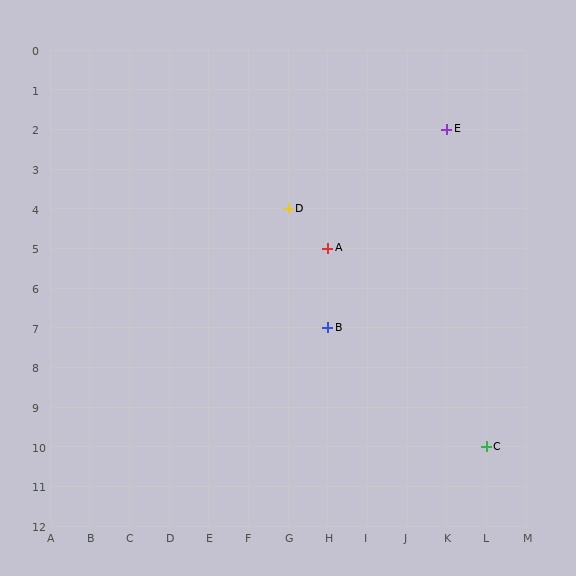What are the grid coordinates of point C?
Point C is at grid coordinates (L, 10).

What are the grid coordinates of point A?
Point A is at grid coordinates (H, 5).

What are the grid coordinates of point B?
Point B is at grid coordinates (H, 7).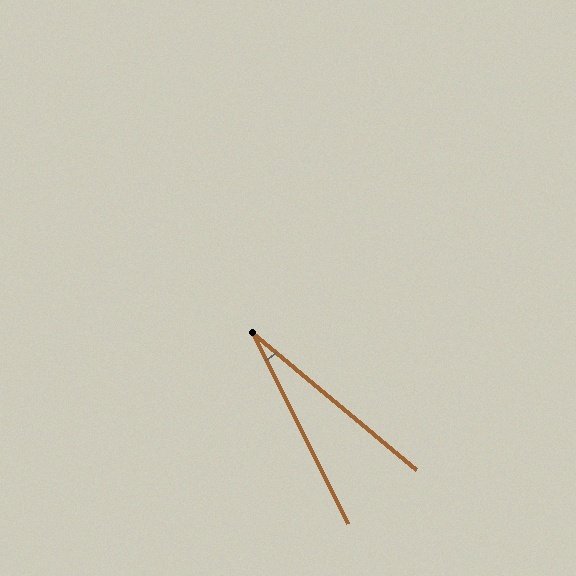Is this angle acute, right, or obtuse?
It is acute.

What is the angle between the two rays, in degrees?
Approximately 24 degrees.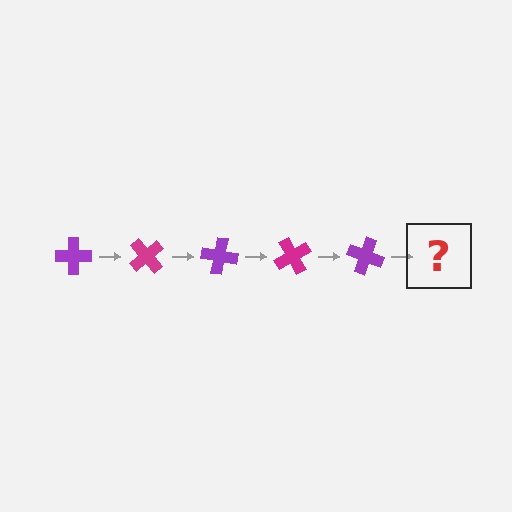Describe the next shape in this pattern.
It should be a magenta cross, rotated 250 degrees from the start.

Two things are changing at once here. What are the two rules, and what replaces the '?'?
The two rules are that it rotates 50 degrees each step and the color cycles through purple and magenta. The '?' should be a magenta cross, rotated 250 degrees from the start.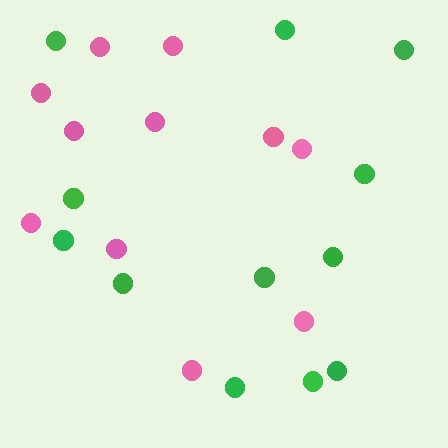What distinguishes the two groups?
There are 2 groups: one group of green circles (12) and one group of pink circles (11).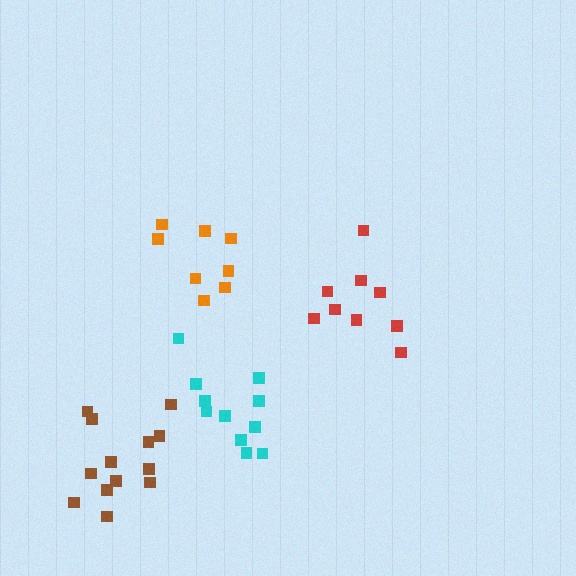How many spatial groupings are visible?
There are 4 spatial groupings.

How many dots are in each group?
Group 1: 9 dots, Group 2: 8 dots, Group 3: 11 dots, Group 4: 13 dots (41 total).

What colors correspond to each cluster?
The clusters are colored: red, orange, cyan, brown.